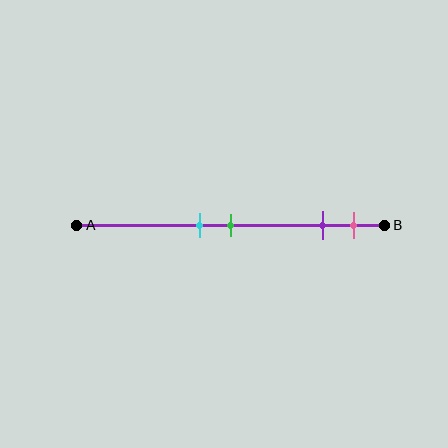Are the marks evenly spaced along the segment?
No, the marks are not evenly spaced.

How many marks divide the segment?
There are 4 marks dividing the segment.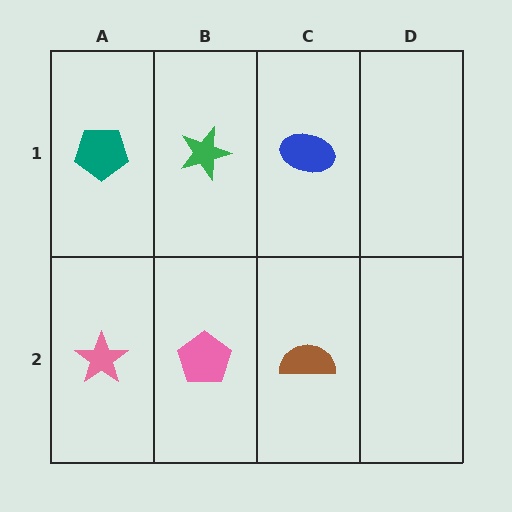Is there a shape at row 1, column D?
No, that cell is empty.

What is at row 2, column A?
A pink star.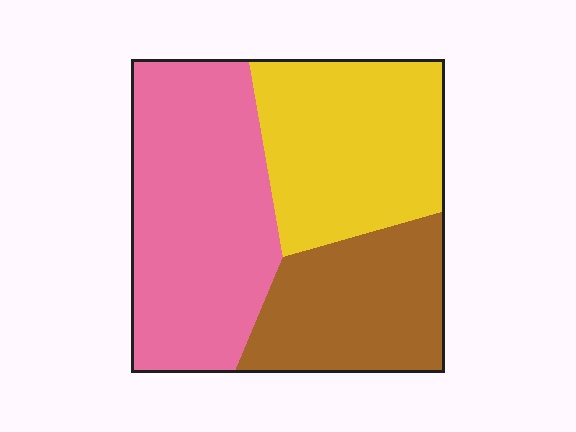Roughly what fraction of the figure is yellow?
Yellow takes up about one third (1/3) of the figure.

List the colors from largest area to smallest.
From largest to smallest: pink, yellow, brown.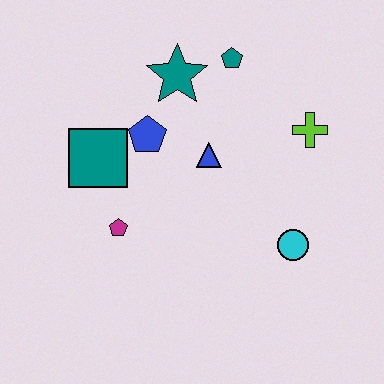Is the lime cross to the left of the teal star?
No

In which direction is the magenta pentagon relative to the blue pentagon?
The magenta pentagon is below the blue pentagon.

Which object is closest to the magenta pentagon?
The teal square is closest to the magenta pentagon.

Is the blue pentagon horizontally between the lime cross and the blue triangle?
No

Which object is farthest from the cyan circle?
The teal square is farthest from the cyan circle.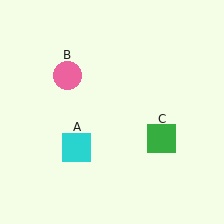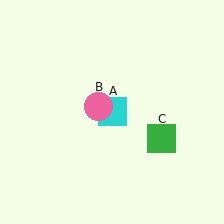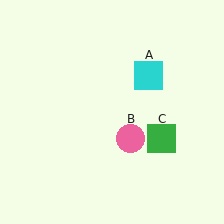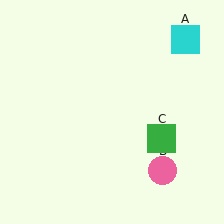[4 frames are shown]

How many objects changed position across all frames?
2 objects changed position: cyan square (object A), pink circle (object B).